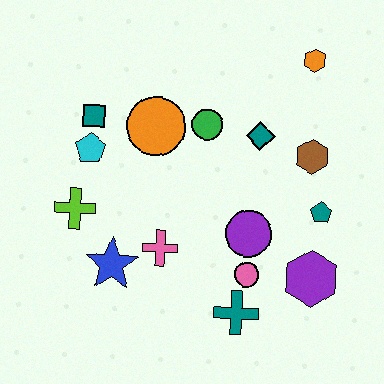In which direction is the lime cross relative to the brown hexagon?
The lime cross is to the left of the brown hexagon.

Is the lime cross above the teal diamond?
No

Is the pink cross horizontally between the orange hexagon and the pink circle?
No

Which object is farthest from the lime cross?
The orange hexagon is farthest from the lime cross.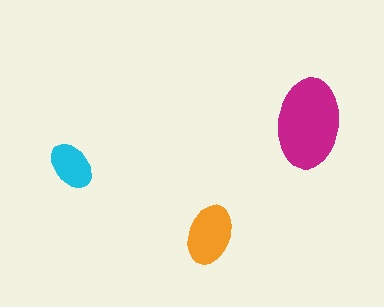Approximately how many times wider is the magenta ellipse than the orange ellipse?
About 1.5 times wider.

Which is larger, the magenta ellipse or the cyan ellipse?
The magenta one.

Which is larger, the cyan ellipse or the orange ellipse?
The orange one.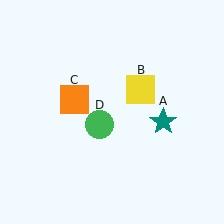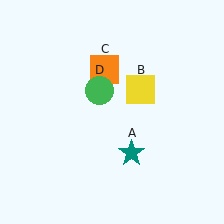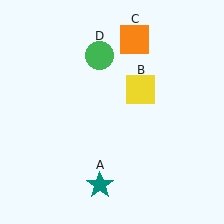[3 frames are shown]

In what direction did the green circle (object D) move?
The green circle (object D) moved up.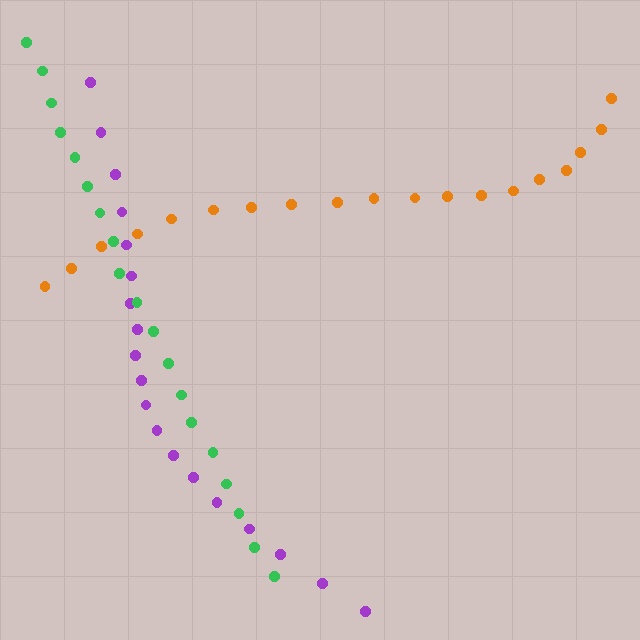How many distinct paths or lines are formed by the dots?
There are 3 distinct paths.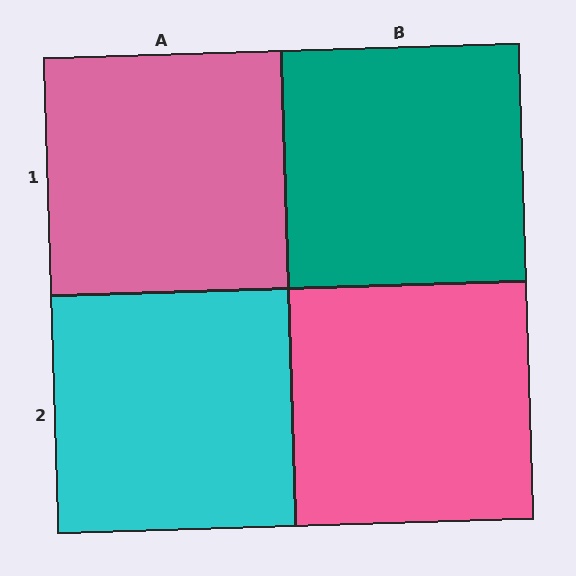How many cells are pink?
2 cells are pink.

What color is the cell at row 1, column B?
Teal.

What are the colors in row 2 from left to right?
Cyan, pink.